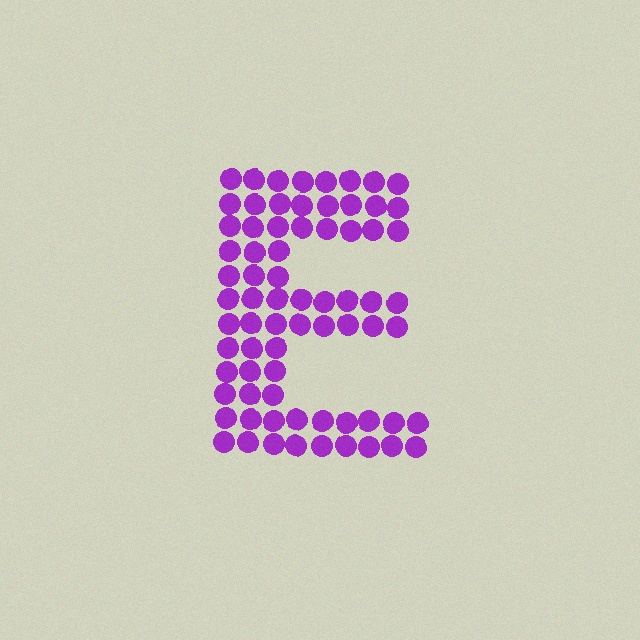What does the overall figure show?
The overall figure shows the letter E.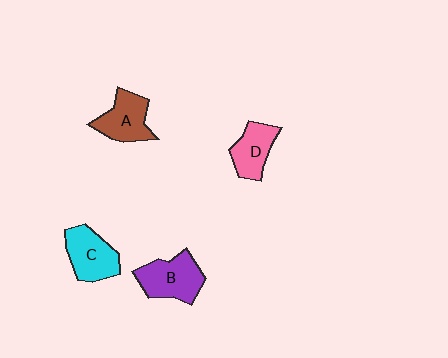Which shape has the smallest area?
Shape D (pink).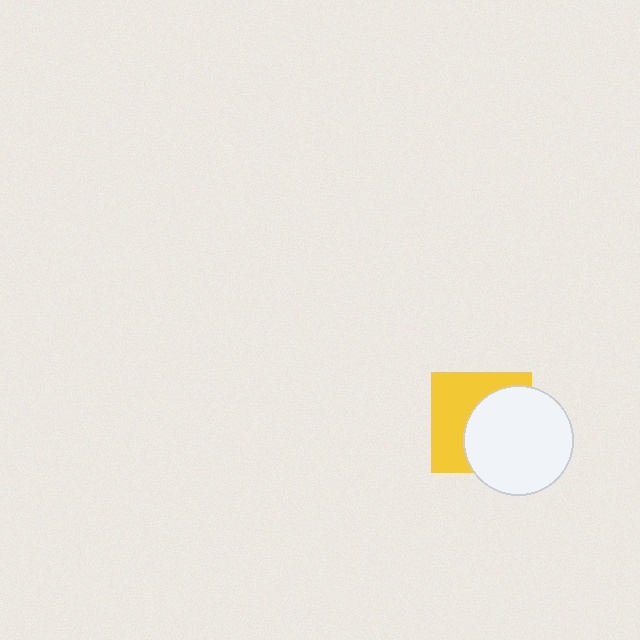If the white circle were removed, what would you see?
You would see the complete yellow square.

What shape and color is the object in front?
The object in front is a white circle.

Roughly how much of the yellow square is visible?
About half of it is visible (roughly 48%).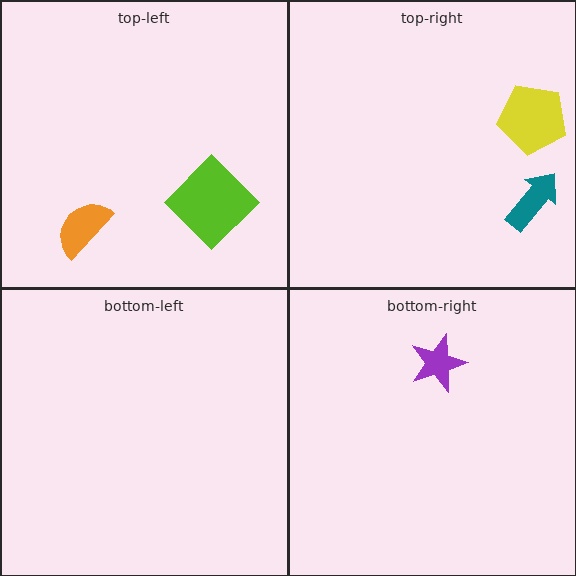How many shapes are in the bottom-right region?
1.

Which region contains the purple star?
The bottom-right region.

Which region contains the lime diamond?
The top-left region.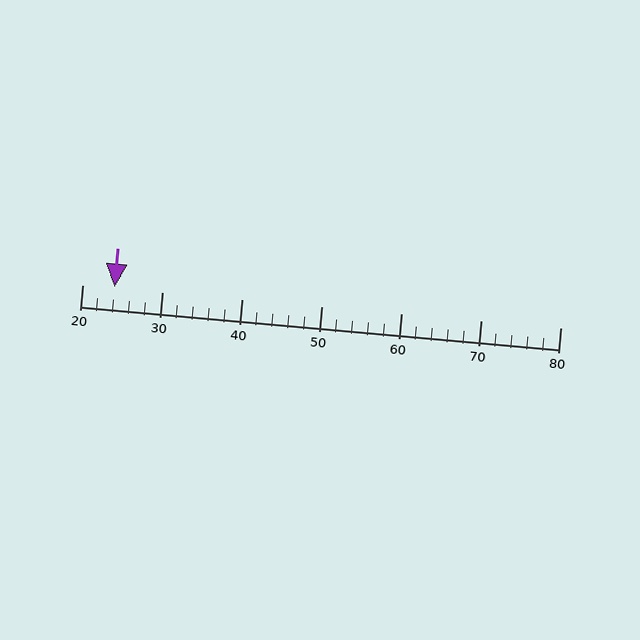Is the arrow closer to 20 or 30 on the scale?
The arrow is closer to 20.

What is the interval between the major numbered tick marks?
The major tick marks are spaced 10 units apart.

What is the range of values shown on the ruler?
The ruler shows values from 20 to 80.